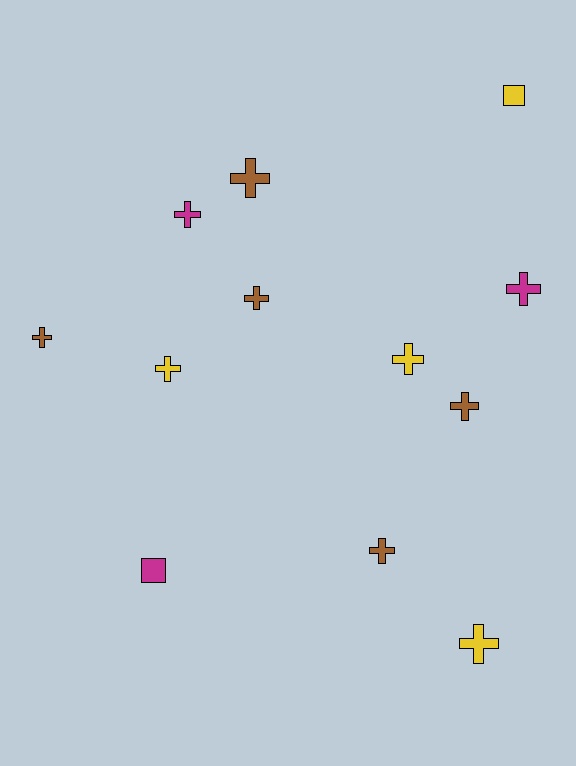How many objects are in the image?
There are 12 objects.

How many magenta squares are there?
There is 1 magenta square.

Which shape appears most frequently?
Cross, with 10 objects.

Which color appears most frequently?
Brown, with 5 objects.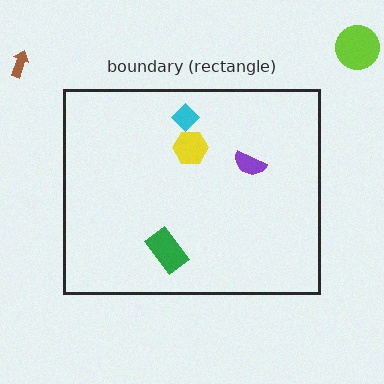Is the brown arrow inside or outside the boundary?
Outside.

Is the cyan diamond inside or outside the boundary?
Inside.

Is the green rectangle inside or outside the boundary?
Inside.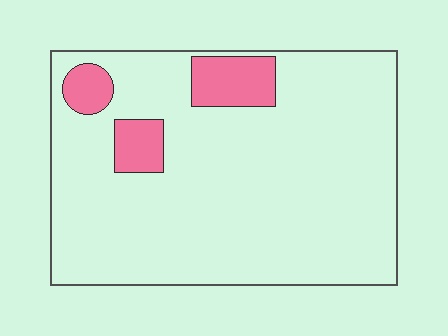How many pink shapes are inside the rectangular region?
3.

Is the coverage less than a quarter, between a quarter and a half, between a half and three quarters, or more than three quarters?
Less than a quarter.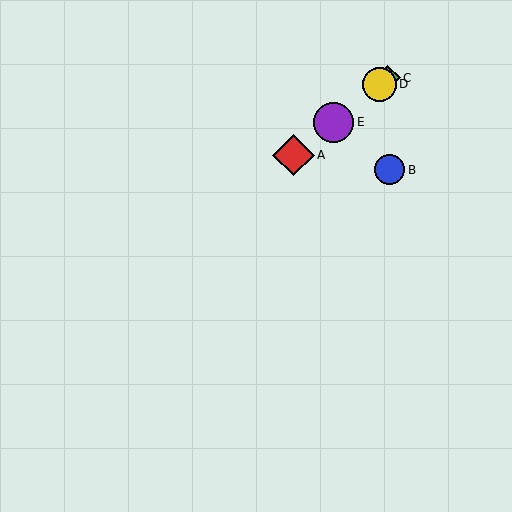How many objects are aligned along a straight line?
4 objects (A, C, D, E) are aligned along a straight line.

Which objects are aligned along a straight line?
Objects A, C, D, E are aligned along a straight line.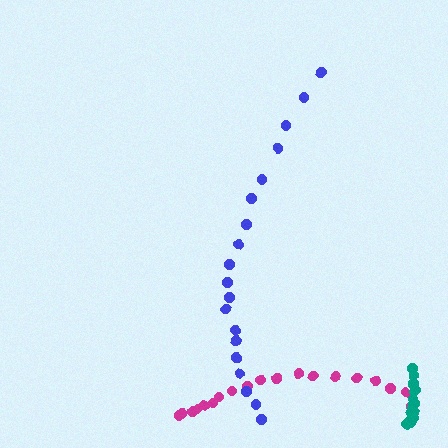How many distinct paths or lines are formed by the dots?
There are 3 distinct paths.